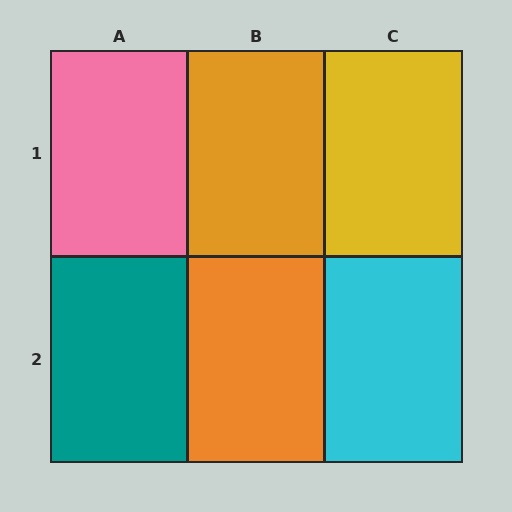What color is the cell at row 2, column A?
Teal.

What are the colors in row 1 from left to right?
Pink, orange, yellow.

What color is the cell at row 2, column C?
Cyan.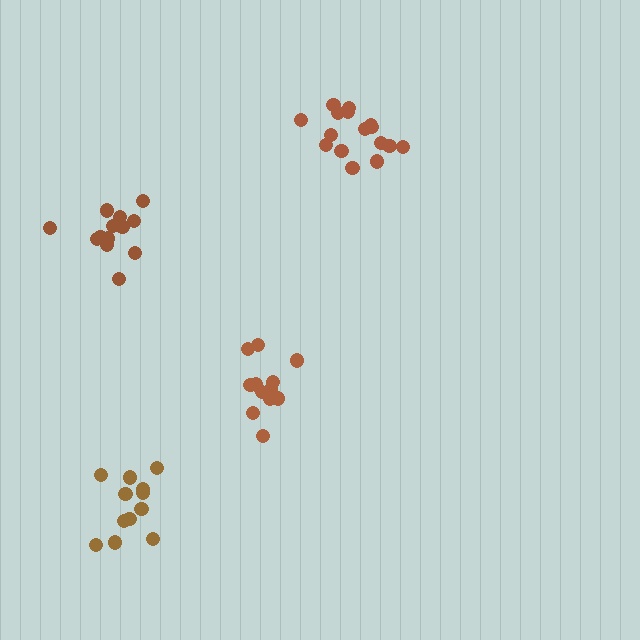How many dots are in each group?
Group 1: 16 dots, Group 2: 12 dots, Group 3: 15 dots, Group 4: 13 dots (56 total).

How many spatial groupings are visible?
There are 4 spatial groupings.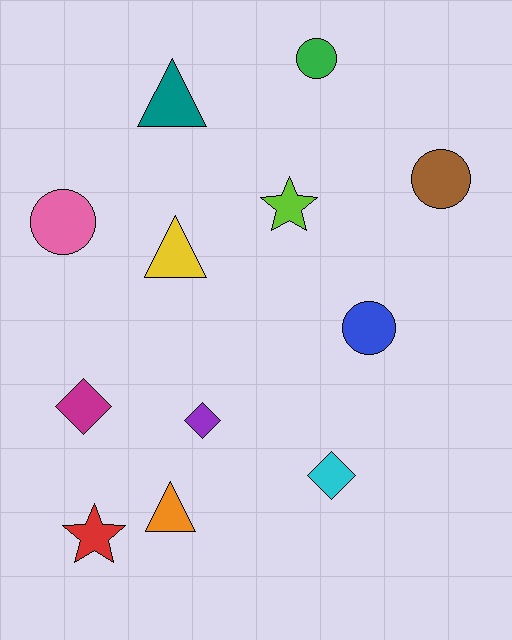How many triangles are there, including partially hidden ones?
There are 3 triangles.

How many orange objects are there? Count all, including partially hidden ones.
There is 1 orange object.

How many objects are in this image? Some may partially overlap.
There are 12 objects.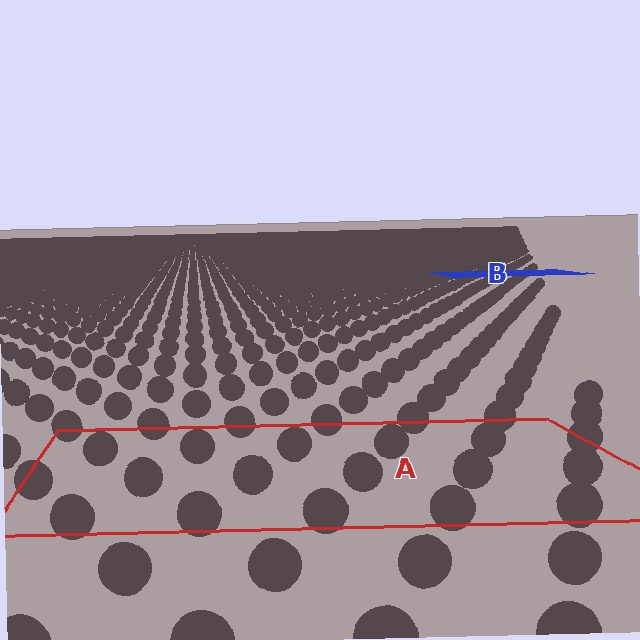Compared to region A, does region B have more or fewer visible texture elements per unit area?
Region B has more texture elements per unit area — they are packed more densely because it is farther away.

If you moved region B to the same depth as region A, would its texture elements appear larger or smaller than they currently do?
They would appear larger. At a closer depth, the same texture elements are projected at a bigger on-screen size.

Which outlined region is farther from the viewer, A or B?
Region B is farther from the viewer — the texture elements inside it appear smaller and more densely packed.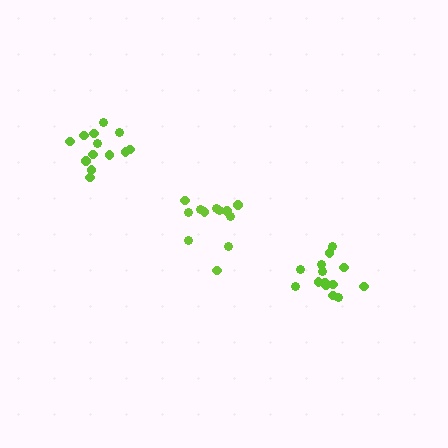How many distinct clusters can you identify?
There are 3 distinct clusters.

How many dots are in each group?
Group 1: 13 dots, Group 2: 12 dots, Group 3: 14 dots (39 total).